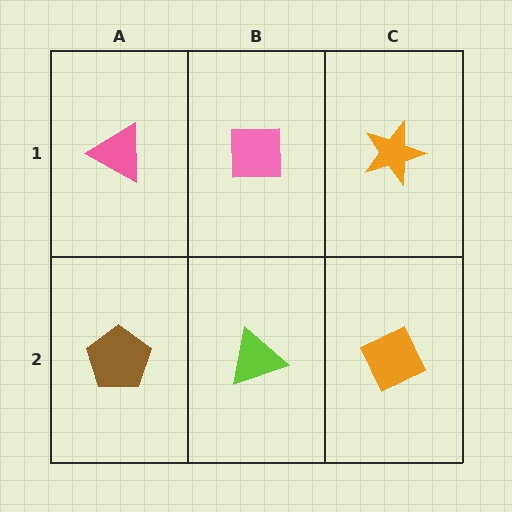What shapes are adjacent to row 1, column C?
An orange diamond (row 2, column C), a pink square (row 1, column B).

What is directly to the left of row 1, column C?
A pink square.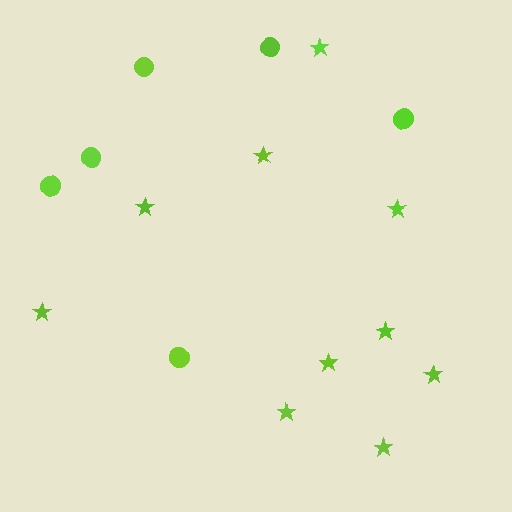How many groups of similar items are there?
There are 2 groups: one group of circles (6) and one group of stars (10).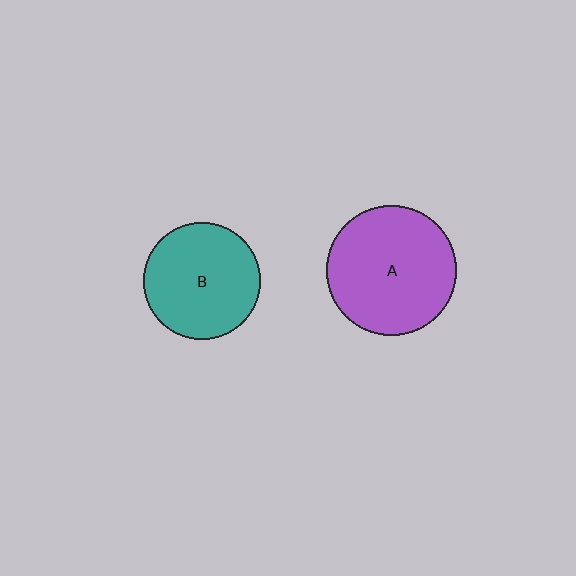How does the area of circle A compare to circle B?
Approximately 1.2 times.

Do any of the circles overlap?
No, none of the circles overlap.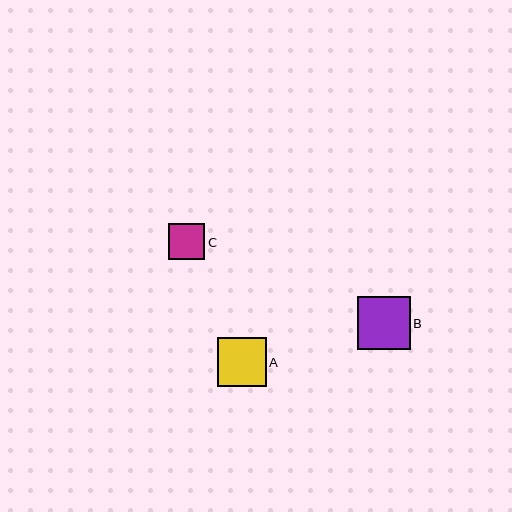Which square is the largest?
Square B is the largest with a size of approximately 53 pixels.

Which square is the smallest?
Square C is the smallest with a size of approximately 36 pixels.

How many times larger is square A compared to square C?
Square A is approximately 1.4 times the size of square C.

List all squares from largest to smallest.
From largest to smallest: B, A, C.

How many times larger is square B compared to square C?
Square B is approximately 1.5 times the size of square C.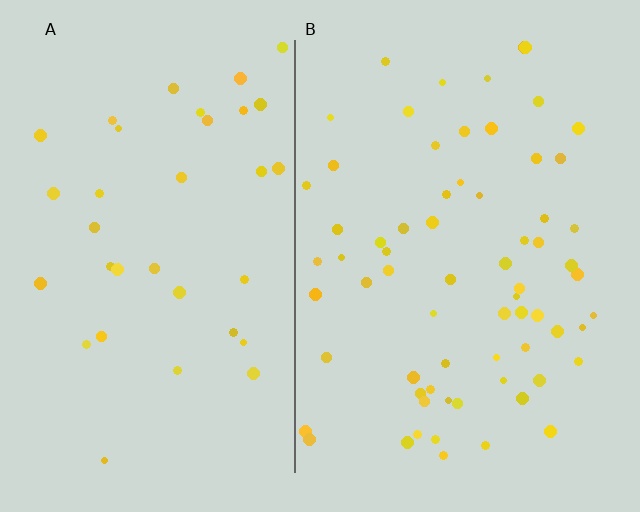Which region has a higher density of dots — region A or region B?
B (the right).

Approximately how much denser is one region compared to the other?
Approximately 1.9× — region B over region A.